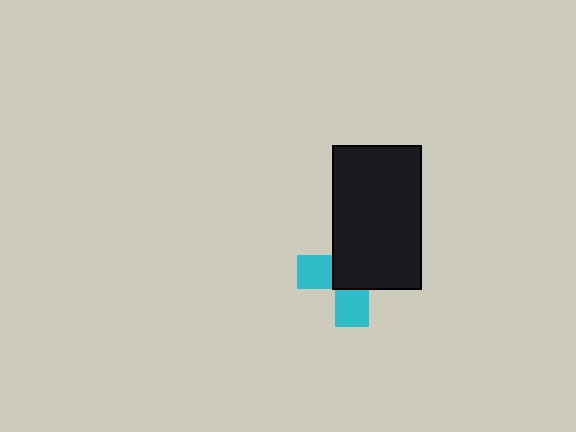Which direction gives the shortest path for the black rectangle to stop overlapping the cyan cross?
Moving toward the upper-right gives the shortest separation.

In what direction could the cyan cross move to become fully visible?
The cyan cross could move toward the lower-left. That would shift it out from behind the black rectangle entirely.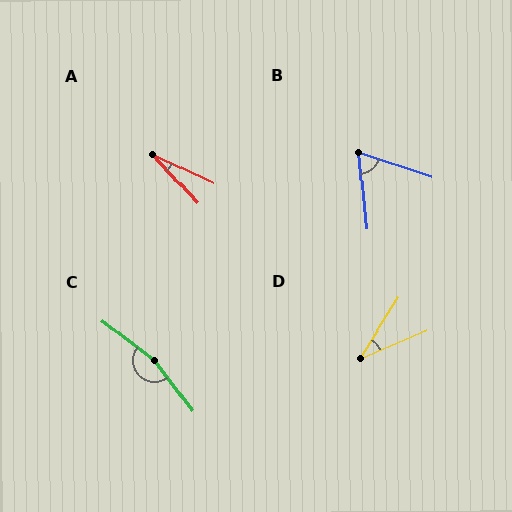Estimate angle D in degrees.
Approximately 34 degrees.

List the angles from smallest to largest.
A (22°), D (34°), B (66°), C (164°).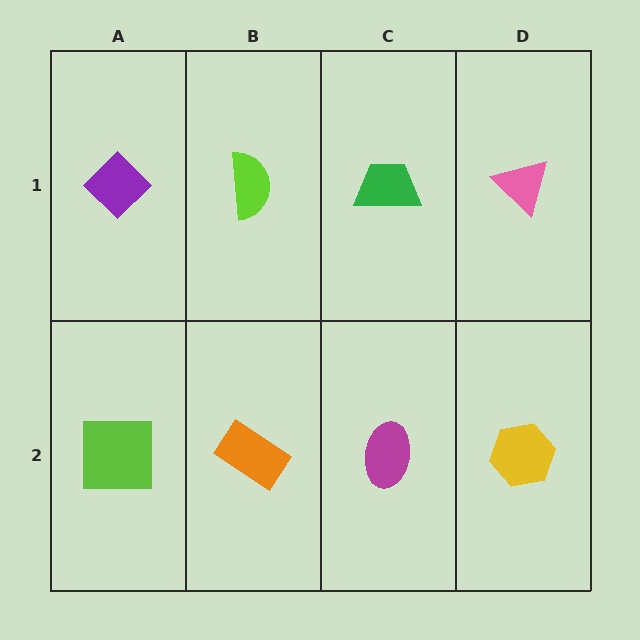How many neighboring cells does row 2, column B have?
3.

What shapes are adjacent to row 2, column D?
A pink triangle (row 1, column D), a magenta ellipse (row 2, column C).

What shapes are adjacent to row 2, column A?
A purple diamond (row 1, column A), an orange rectangle (row 2, column B).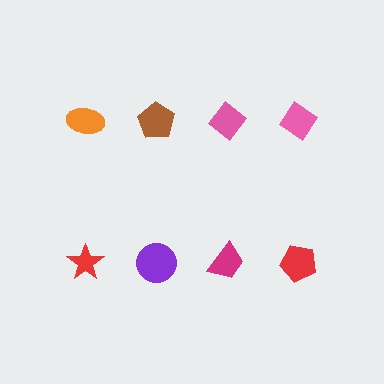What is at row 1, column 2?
A brown pentagon.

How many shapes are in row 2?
4 shapes.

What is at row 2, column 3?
A magenta trapezoid.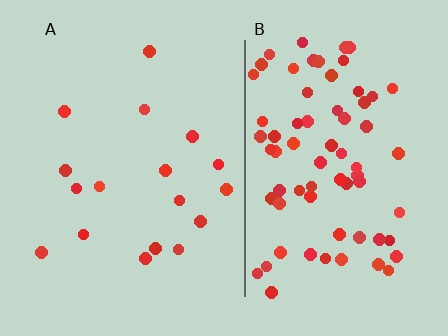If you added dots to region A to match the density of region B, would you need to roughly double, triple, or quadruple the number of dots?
Approximately quadruple.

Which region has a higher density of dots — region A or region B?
B (the right).